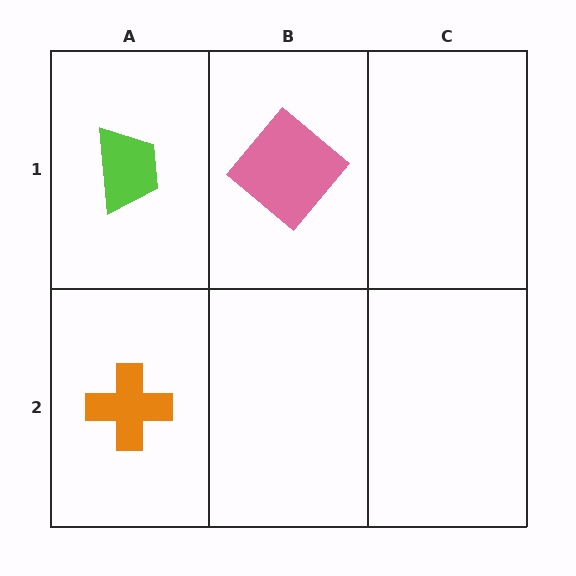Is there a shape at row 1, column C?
No, that cell is empty.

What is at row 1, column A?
A lime trapezoid.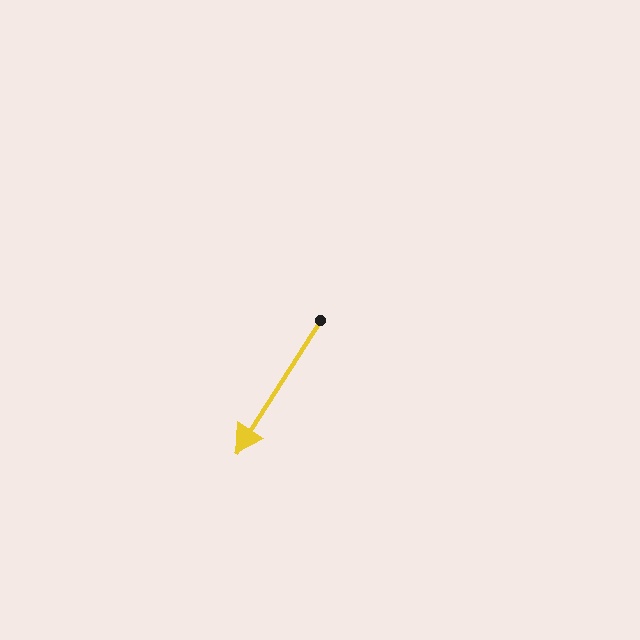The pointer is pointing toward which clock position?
Roughly 7 o'clock.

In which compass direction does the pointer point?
Southwest.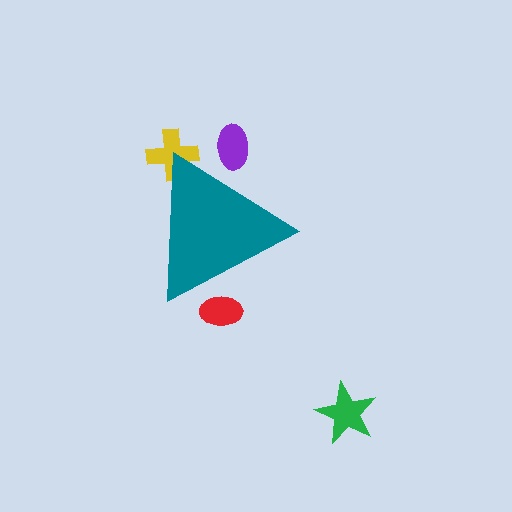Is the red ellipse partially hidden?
Yes, the red ellipse is partially hidden behind the teal triangle.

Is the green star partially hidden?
No, the green star is fully visible.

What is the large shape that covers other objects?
A teal triangle.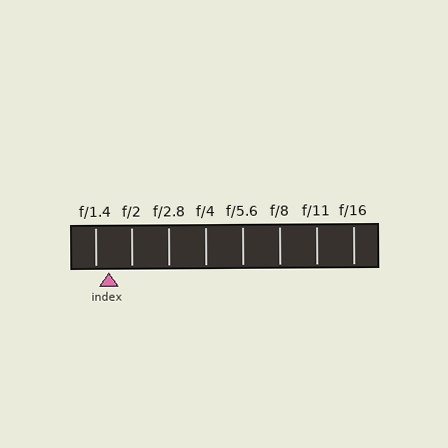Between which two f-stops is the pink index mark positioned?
The index mark is between f/1.4 and f/2.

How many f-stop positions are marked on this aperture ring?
There are 8 f-stop positions marked.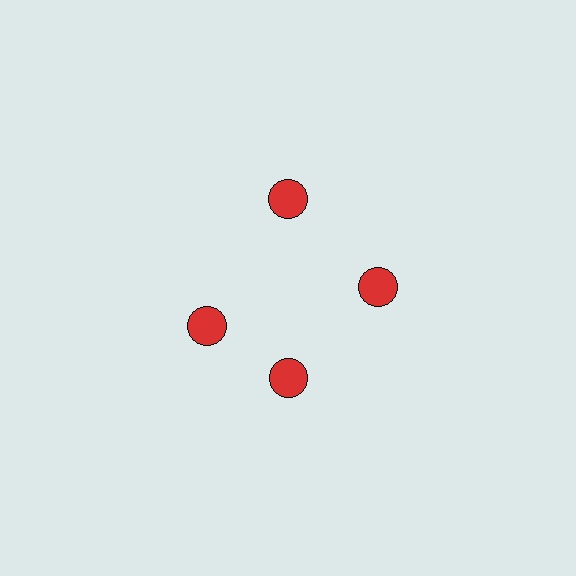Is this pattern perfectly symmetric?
No. The 4 red circles are arranged in a ring, but one element near the 9 o'clock position is rotated out of alignment along the ring, breaking the 4-fold rotational symmetry.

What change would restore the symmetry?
The symmetry would be restored by rotating it back into even spacing with its neighbors so that all 4 circles sit at equal angles and equal distance from the center.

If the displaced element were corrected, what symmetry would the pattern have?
It would have 4-fold rotational symmetry — the pattern would map onto itself every 90 degrees.